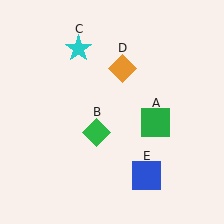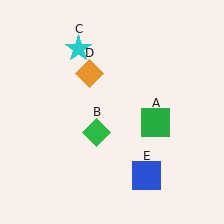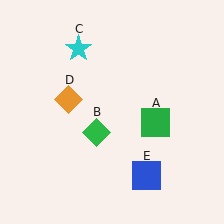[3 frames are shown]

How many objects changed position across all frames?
1 object changed position: orange diamond (object D).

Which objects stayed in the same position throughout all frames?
Green square (object A) and green diamond (object B) and cyan star (object C) and blue square (object E) remained stationary.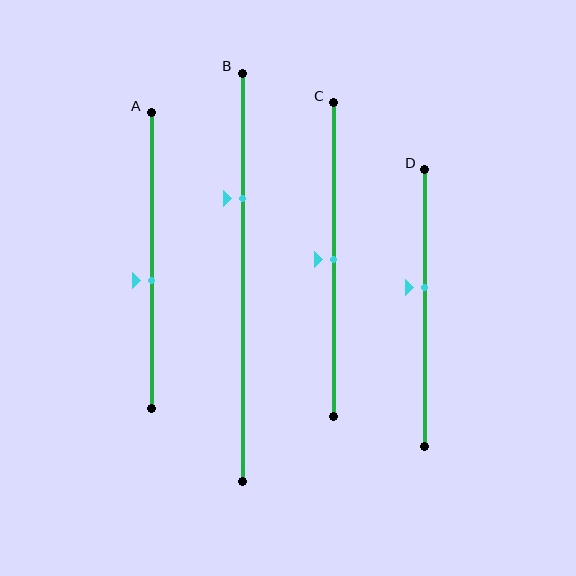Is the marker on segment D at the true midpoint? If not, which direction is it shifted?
No, the marker on segment D is shifted upward by about 8% of the segment length.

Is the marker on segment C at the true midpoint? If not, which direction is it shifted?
Yes, the marker on segment C is at the true midpoint.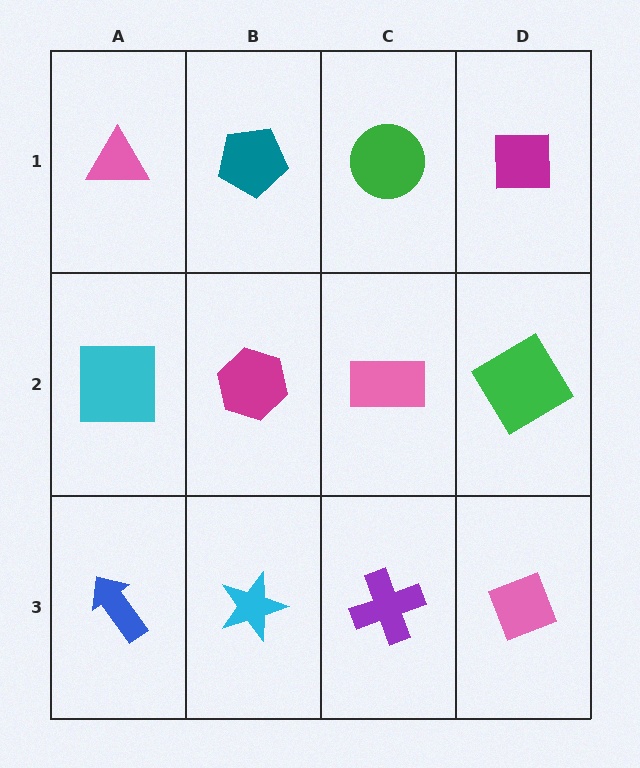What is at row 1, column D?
A magenta square.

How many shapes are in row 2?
4 shapes.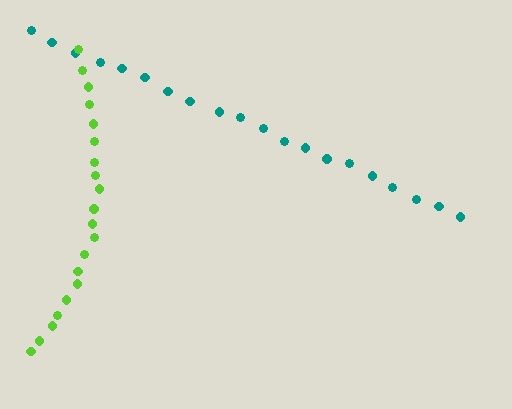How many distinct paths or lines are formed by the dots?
There are 2 distinct paths.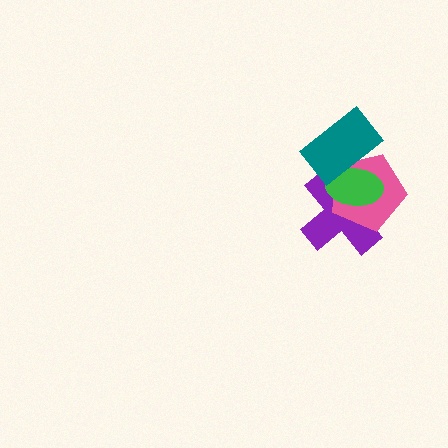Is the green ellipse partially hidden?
Yes, it is partially covered by another shape.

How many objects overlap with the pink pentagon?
3 objects overlap with the pink pentagon.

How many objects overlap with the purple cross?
3 objects overlap with the purple cross.